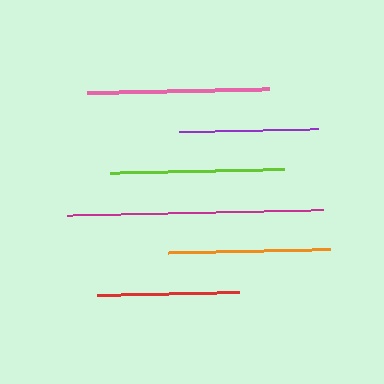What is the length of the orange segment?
The orange segment is approximately 163 pixels long.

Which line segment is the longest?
The magenta line is the longest at approximately 255 pixels.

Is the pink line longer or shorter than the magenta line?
The magenta line is longer than the pink line.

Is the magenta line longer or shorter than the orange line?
The magenta line is longer than the orange line.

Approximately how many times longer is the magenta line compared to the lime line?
The magenta line is approximately 1.5 times the length of the lime line.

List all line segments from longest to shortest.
From longest to shortest: magenta, pink, lime, orange, red, purple.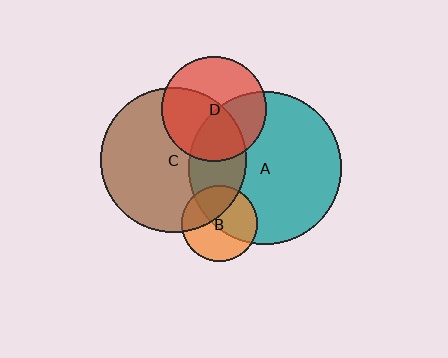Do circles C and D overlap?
Yes.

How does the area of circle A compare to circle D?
Approximately 2.1 times.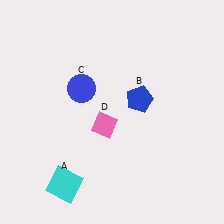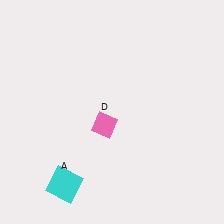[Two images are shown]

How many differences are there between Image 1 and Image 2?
There are 2 differences between the two images.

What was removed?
The blue circle (C), the blue pentagon (B) were removed in Image 2.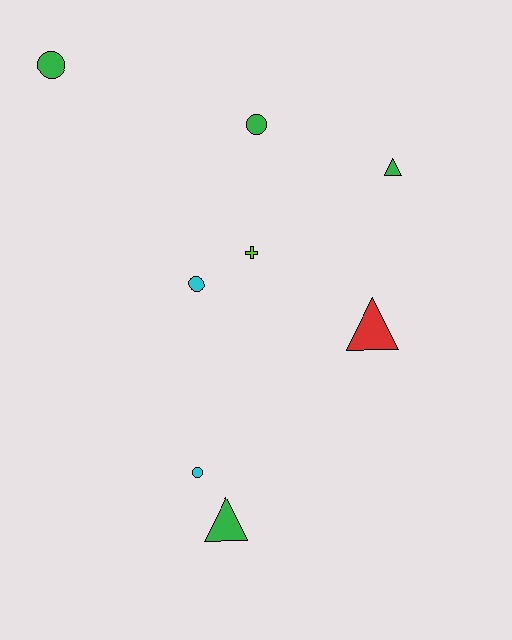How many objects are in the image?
There are 8 objects.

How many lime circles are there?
There are no lime circles.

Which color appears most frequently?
Green, with 4 objects.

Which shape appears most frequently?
Circle, with 4 objects.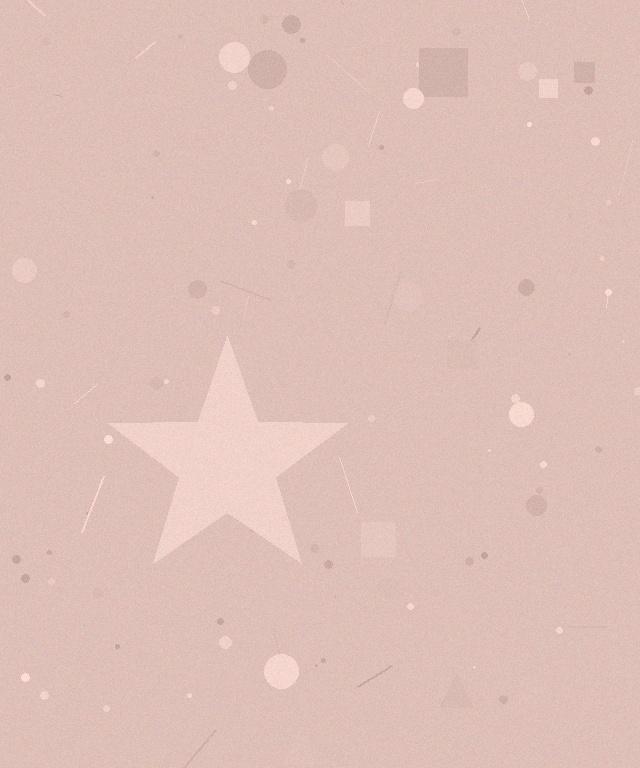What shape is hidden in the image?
A star is hidden in the image.